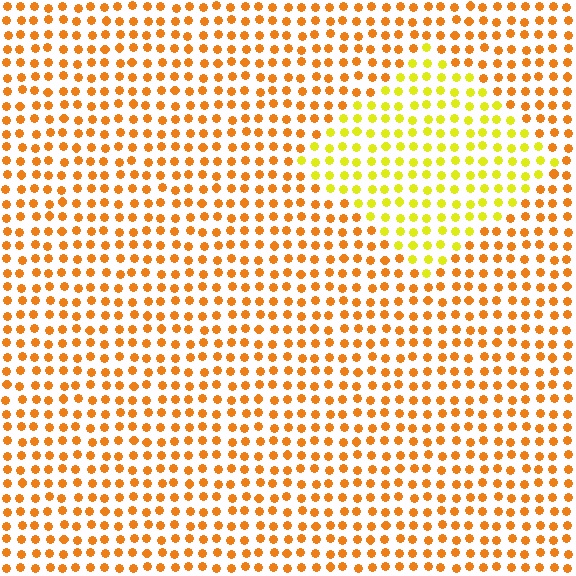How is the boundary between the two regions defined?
The boundary is defined purely by a slight shift in hue (about 35 degrees). Spacing, size, and orientation are identical on both sides.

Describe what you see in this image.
The image is filled with small orange elements in a uniform arrangement. A diamond-shaped region is visible where the elements are tinted to a slightly different hue, forming a subtle color boundary.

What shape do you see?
I see a diamond.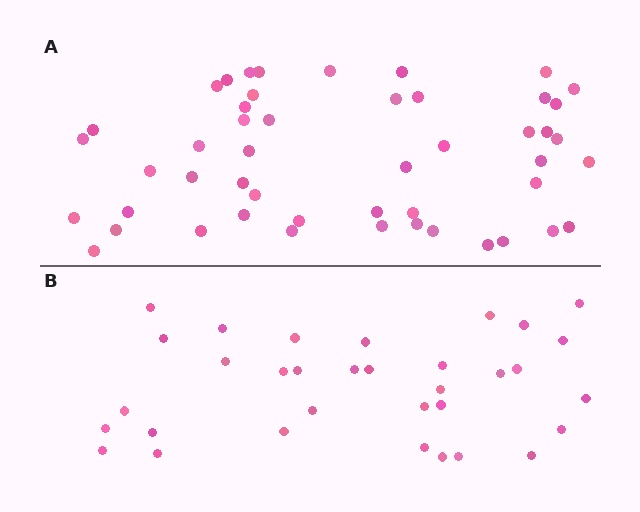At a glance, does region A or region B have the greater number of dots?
Region A (the top region) has more dots.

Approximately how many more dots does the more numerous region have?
Region A has approximately 15 more dots than region B.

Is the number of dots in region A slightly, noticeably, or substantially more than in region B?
Region A has substantially more. The ratio is roughly 1.5 to 1.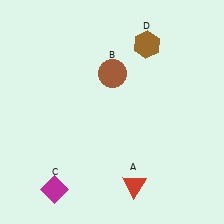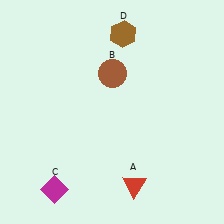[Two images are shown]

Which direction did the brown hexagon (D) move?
The brown hexagon (D) moved left.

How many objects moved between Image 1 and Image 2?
1 object moved between the two images.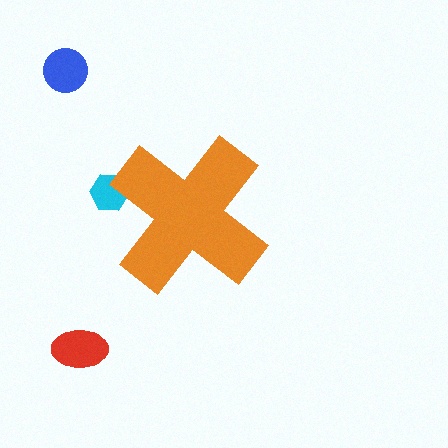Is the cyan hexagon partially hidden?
Yes, the cyan hexagon is partially hidden behind the orange cross.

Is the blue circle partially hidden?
No, the blue circle is fully visible.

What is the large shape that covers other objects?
An orange cross.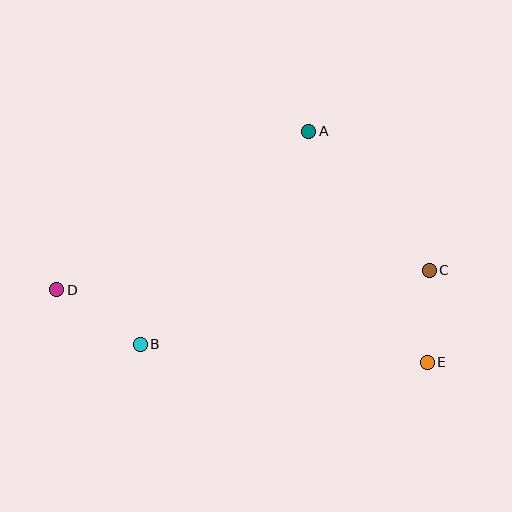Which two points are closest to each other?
Points C and E are closest to each other.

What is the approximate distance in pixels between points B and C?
The distance between B and C is approximately 298 pixels.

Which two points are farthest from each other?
Points D and E are farthest from each other.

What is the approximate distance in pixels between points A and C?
The distance between A and C is approximately 184 pixels.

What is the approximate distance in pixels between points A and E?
The distance between A and E is approximately 259 pixels.